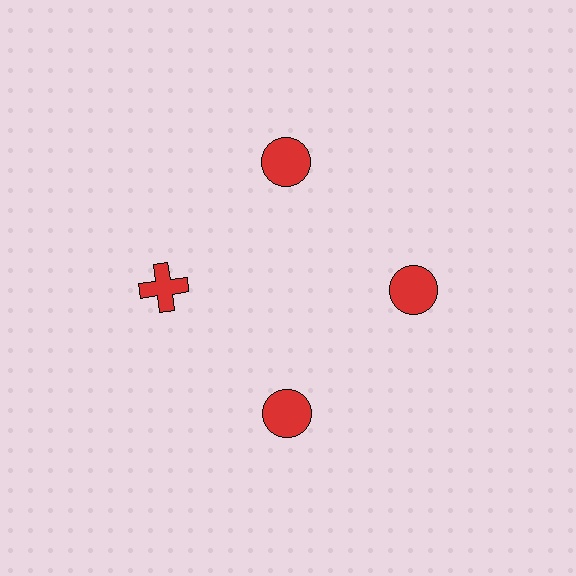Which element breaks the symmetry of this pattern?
The red cross at roughly the 9 o'clock position breaks the symmetry. All other shapes are red circles.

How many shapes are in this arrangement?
There are 4 shapes arranged in a ring pattern.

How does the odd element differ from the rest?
It has a different shape: cross instead of circle.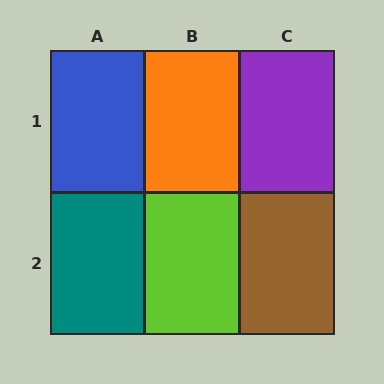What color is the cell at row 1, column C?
Purple.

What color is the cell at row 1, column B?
Orange.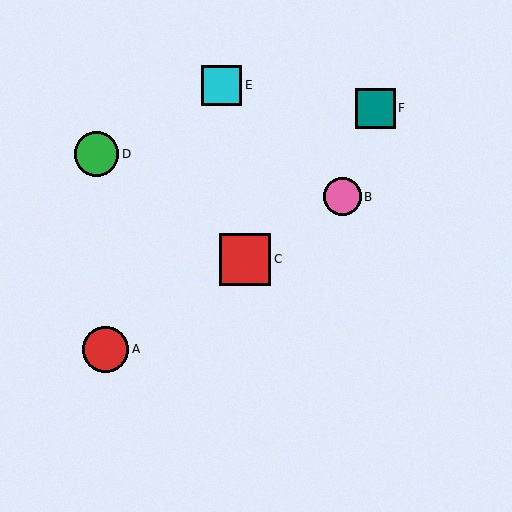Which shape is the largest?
The red square (labeled C) is the largest.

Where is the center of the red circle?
The center of the red circle is at (106, 349).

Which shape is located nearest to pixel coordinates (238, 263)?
The red square (labeled C) at (245, 259) is nearest to that location.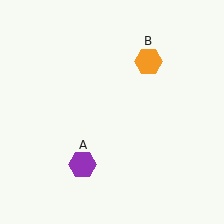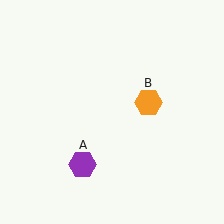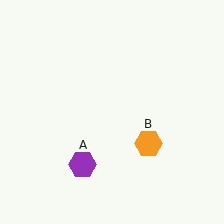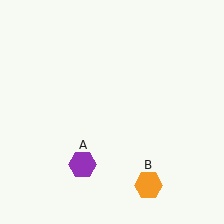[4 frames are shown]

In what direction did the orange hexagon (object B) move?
The orange hexagon (object B) moved down.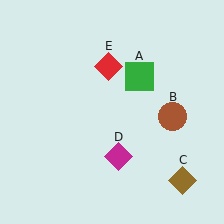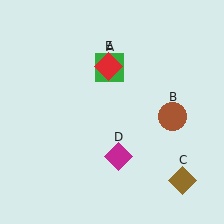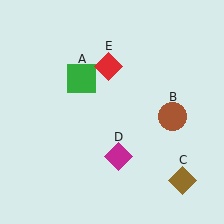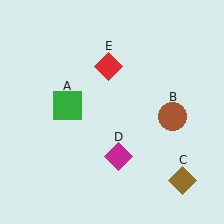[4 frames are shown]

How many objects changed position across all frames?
1 object changed position: green square (object A).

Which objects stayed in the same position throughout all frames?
Brown circle (object B) and brown diamond (object C) and magenta diamond (object D) and red diamond (object E) remained stationary.